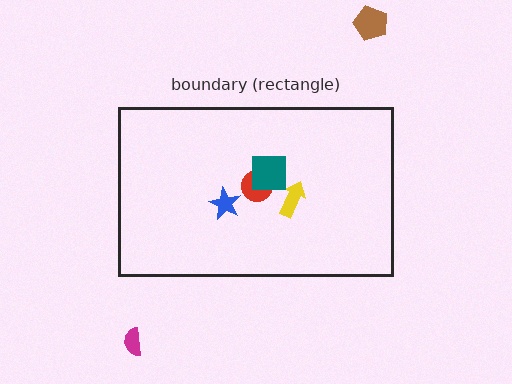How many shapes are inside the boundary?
4 inside, 2 outside.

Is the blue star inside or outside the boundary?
Inside.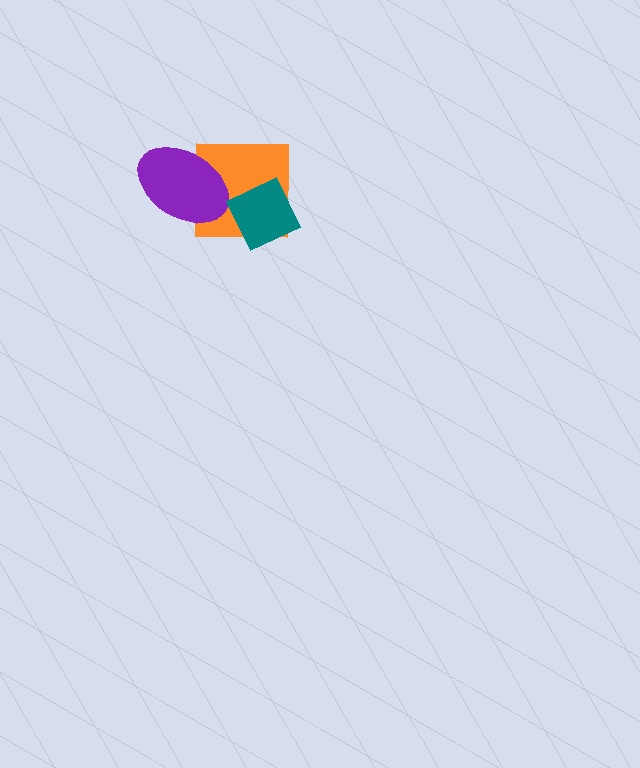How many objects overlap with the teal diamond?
1 object overlaps with the teal diamond.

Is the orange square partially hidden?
Yes, it is partially covered by another shape.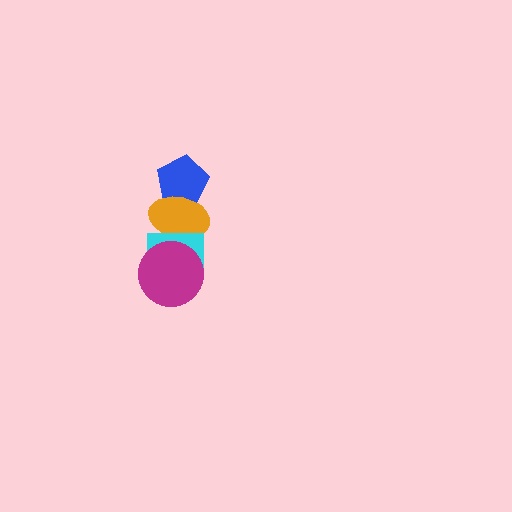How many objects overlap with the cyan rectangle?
2 objects overlap with the cyan rectangle.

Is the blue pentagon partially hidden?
Yes, it is partially covered by another shape.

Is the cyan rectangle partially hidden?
Yes, it is partially covered by another shape.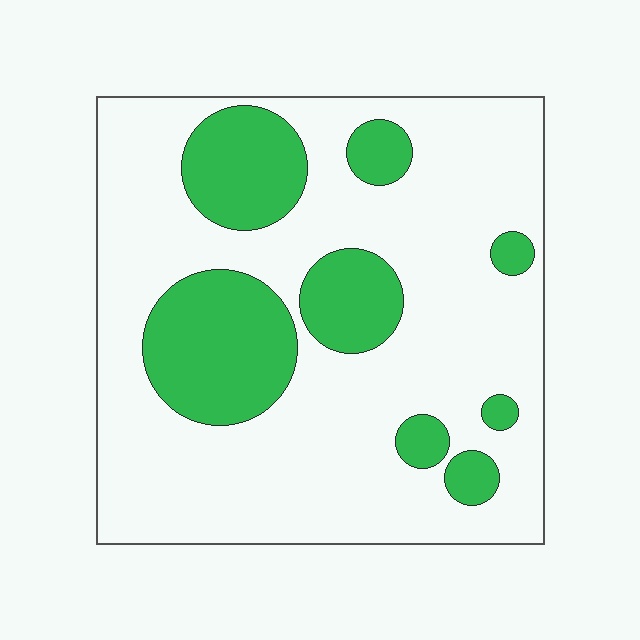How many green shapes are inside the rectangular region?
8.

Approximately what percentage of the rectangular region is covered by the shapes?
Approximately 25%.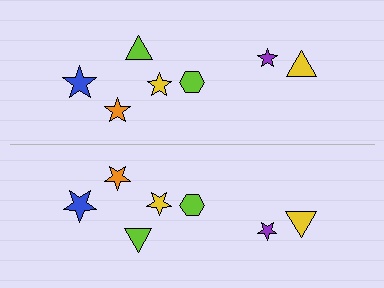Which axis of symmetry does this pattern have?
The pattern has a horizontal axis of symmetry running through the center of the image.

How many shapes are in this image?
There are 14 shapes in this image.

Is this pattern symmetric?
Yes, this pattern has bilateral (reflection) symmetry.